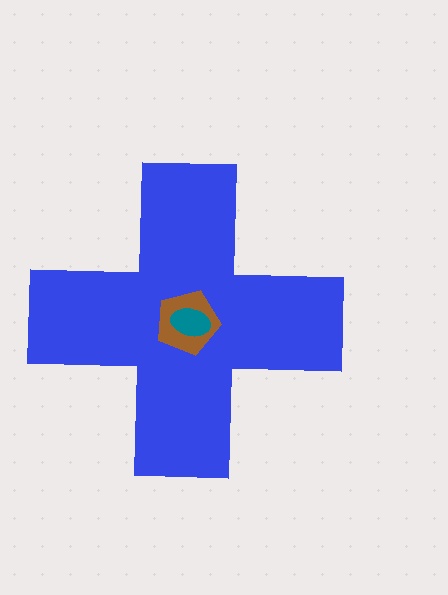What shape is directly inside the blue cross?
The brown pentagon.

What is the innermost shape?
The teal ellipse.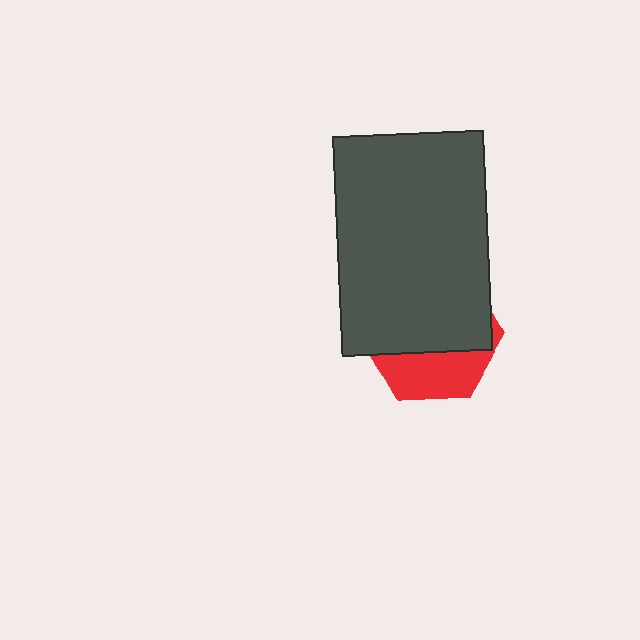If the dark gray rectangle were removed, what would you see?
You would see the complete red hexagon.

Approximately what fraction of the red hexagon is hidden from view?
Roughly 65% of the red hexagon is hidden behind the dark gray rectangle.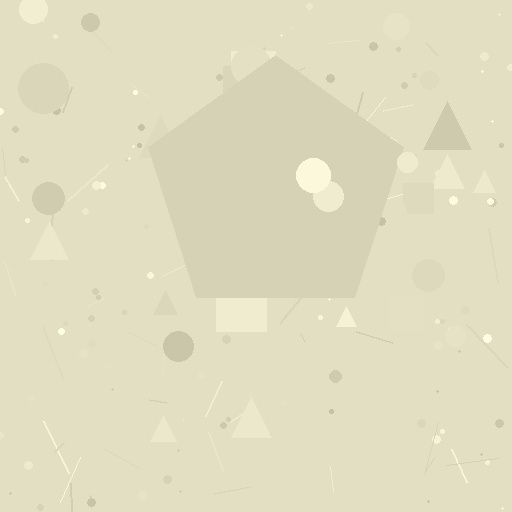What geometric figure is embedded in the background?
A pentagon is embedded in the background.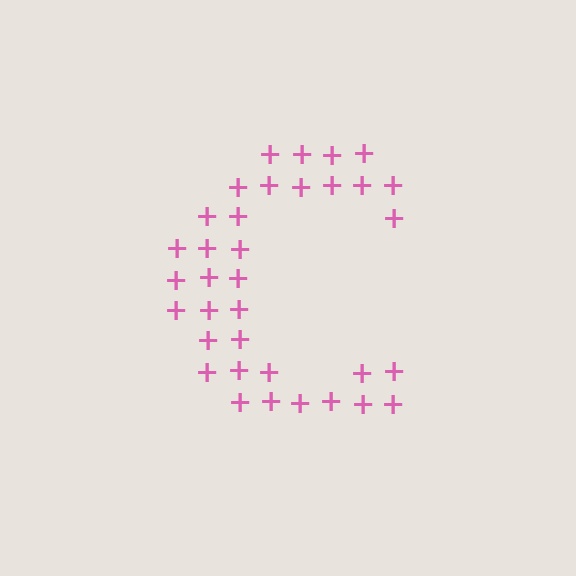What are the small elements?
The small elements are plus signs.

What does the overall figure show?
The overall figure shows the letter C.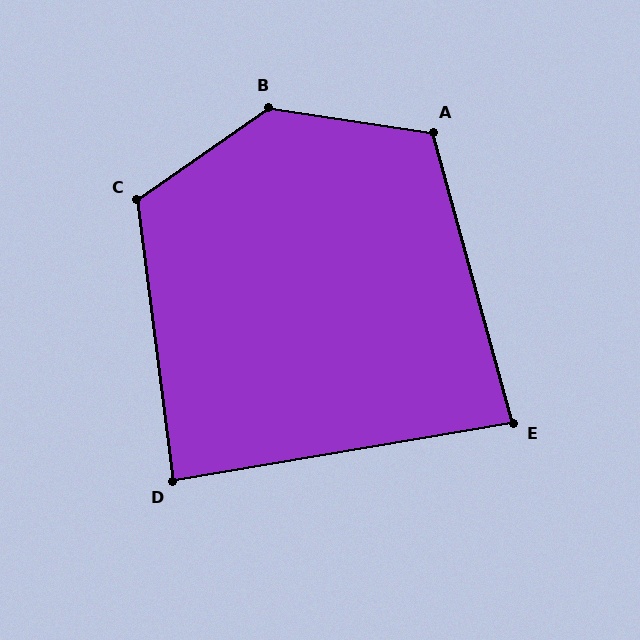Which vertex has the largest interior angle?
B, at approximately 136 degrees.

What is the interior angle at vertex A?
Approximately 114 degrees (obtuse).